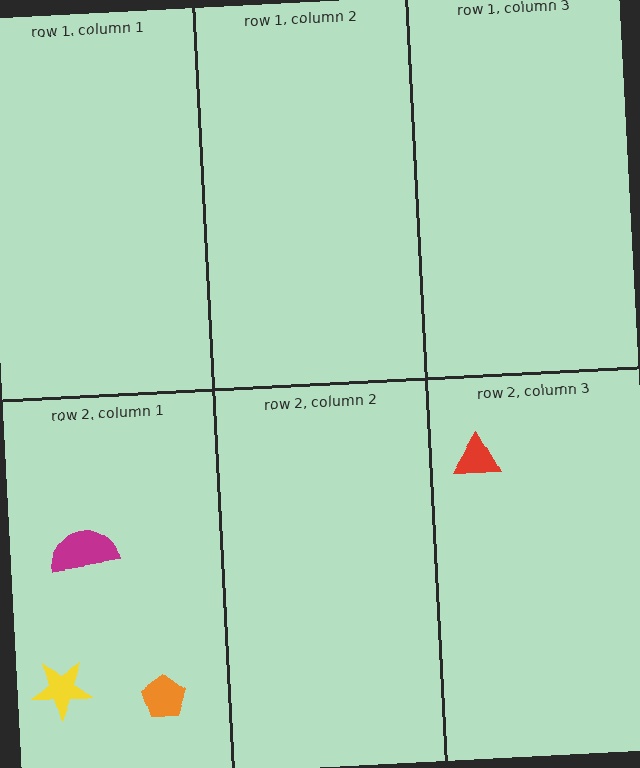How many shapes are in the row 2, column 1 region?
3.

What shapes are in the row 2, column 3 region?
The red triangle.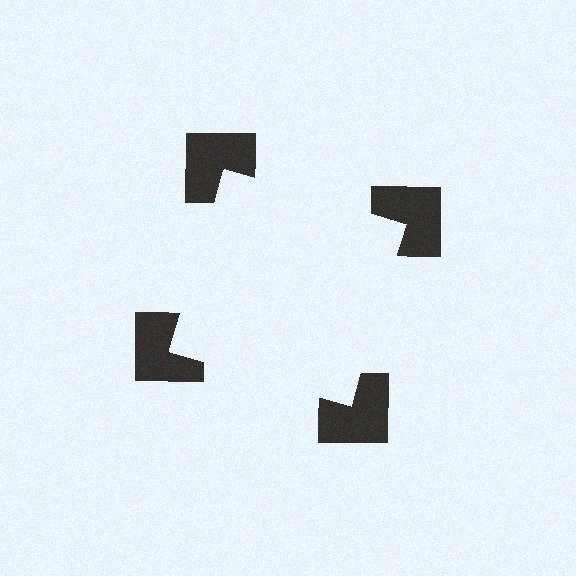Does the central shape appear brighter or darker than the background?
It typically appears slightly brighter than the background, even though no actual brightness change is drawn.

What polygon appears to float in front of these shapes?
An illusory square — its edges are inferred from the aligned wedge cuts in the notched squares, not physically drawn.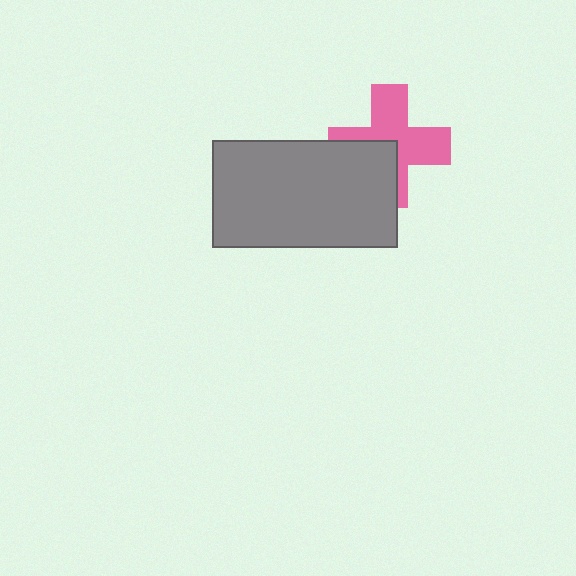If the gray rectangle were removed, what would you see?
You would see the complete pink cross.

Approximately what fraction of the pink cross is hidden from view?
Roughly 37% of the pink cross is hidden behind the gray rectangle.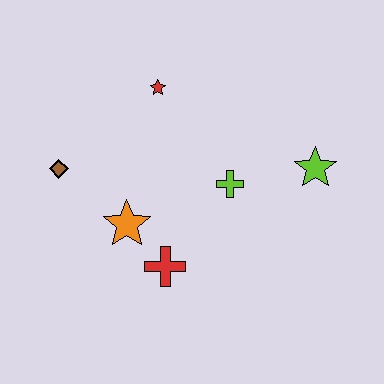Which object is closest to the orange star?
The red cross is closest to the orange star.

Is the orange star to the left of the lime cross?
Yes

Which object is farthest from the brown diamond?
The lime star is farthest from the brown diamond.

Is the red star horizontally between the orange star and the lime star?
Yes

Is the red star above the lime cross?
Yes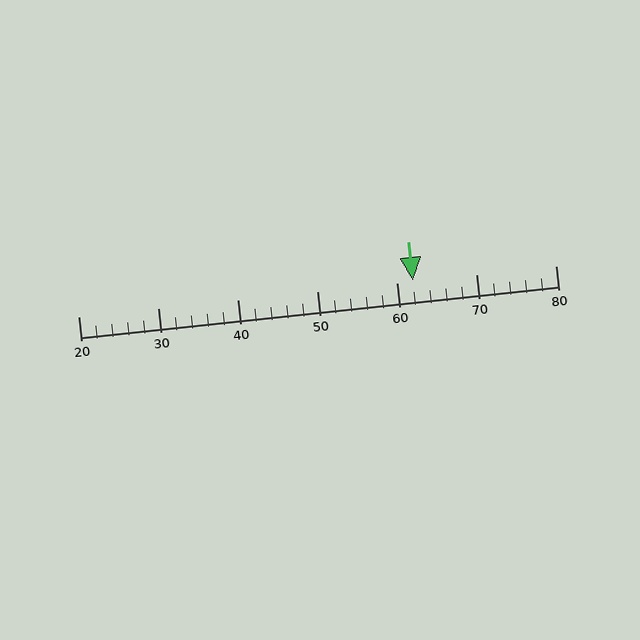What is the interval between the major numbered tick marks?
The major tick marks are spaced 10 units apart.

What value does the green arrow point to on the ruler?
The green arrow points to approximately 62.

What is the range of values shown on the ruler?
The ruler shows values from 20 to 80.